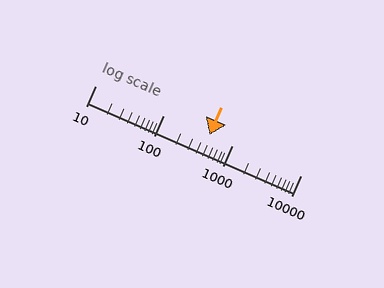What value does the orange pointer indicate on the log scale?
The pointer indicates approximately 470.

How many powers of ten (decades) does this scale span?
The scale spans 3 decades, from 10 to 10000.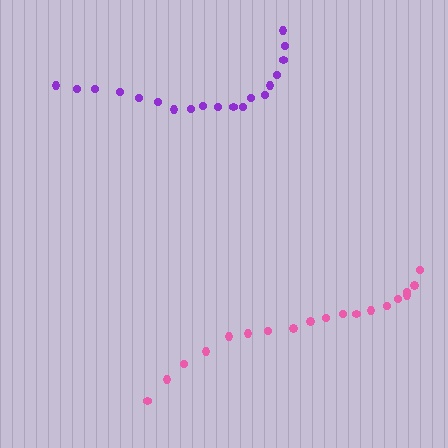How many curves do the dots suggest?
There are 2 distinct paths.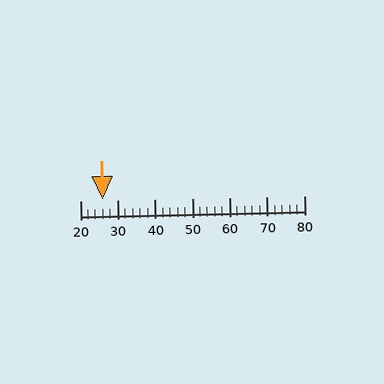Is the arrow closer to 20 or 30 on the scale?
The arrow is closer to 30.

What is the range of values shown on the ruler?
The ruler shows values from 20 to 80.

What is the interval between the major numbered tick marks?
The major tick marks are spaced 10 units apart.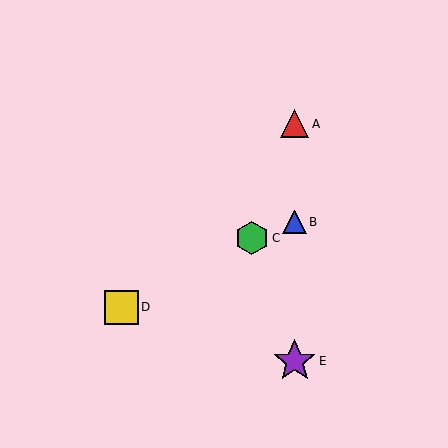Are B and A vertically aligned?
Yes, both are at x≈295.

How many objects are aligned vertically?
3 objects (A, B, E) are aligned vertically.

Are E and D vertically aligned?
No, E is at x≈295 and D is at x≈121.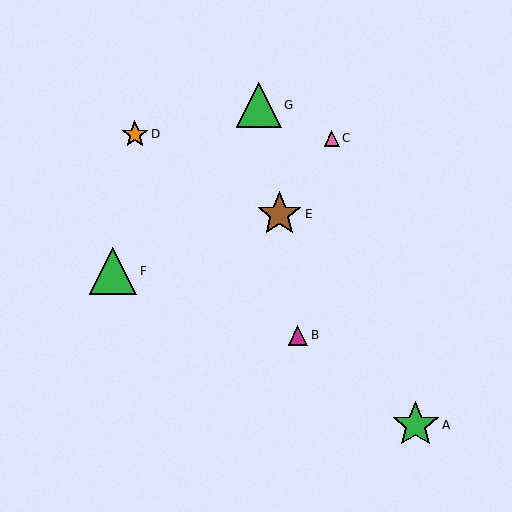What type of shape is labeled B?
Shape B is a magenta triangle.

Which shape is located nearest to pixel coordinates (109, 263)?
The green triangle (labeled F) at (113, 271) is nearest to that location.